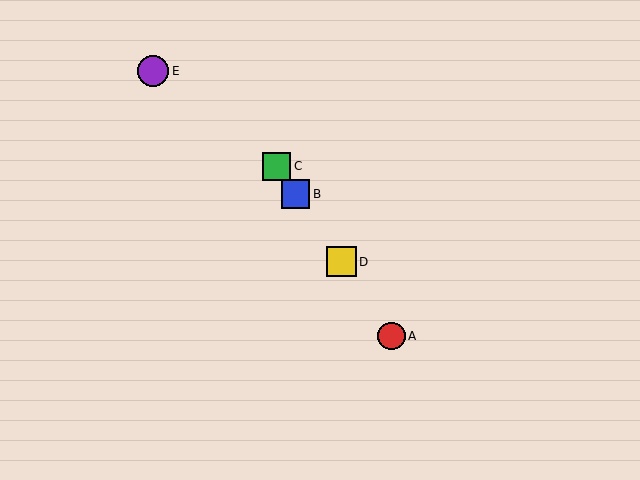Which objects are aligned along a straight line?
Objects A, B, C, D are aligned along a straight line.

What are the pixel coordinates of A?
Object A is at (391, 336).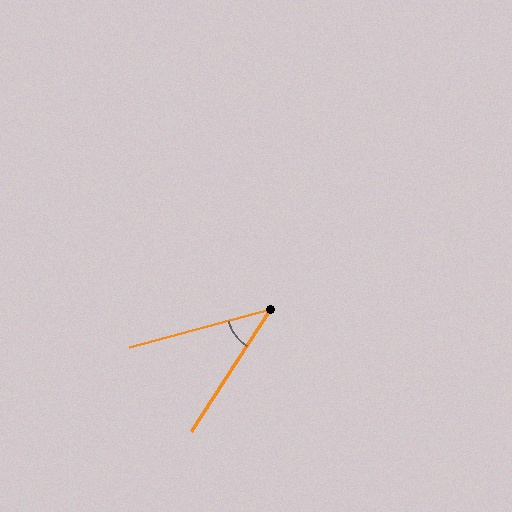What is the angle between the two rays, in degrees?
Approximately 42 degrees.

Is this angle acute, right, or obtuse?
It is acute.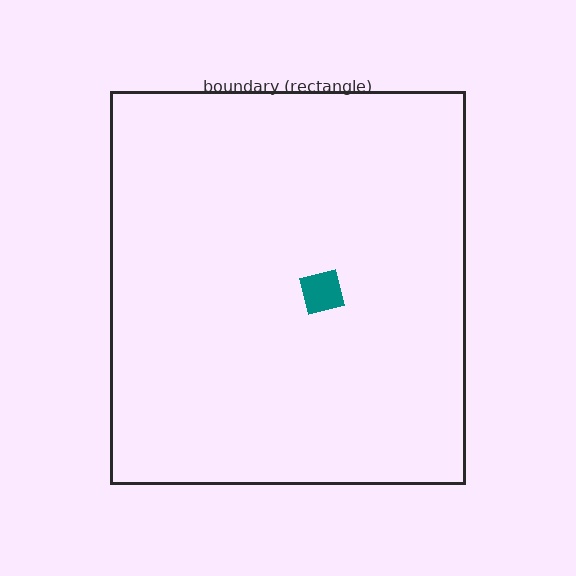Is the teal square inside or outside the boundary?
Inside.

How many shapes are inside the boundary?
1 inside, 0 outside.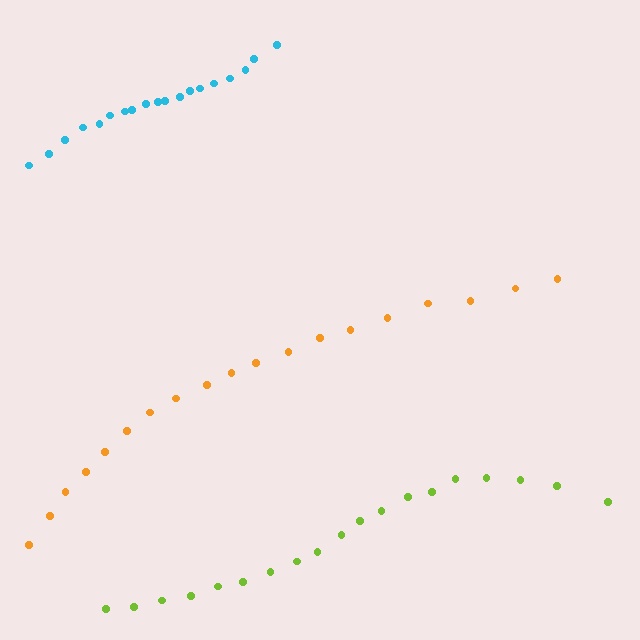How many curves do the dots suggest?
There are 3 distinct paths.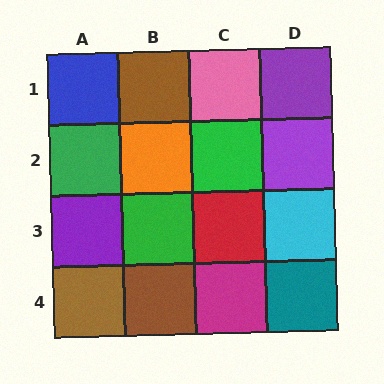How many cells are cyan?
1 cell is cyan.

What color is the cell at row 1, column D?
Purple.